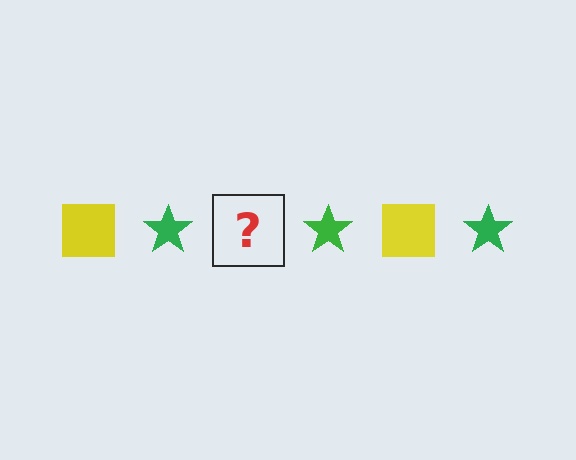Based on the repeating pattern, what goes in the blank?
The blank should be a yellow square.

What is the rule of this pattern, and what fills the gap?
The rule is that the pattern alternates between yellow square and green star. The gap should be filled with a yellow square.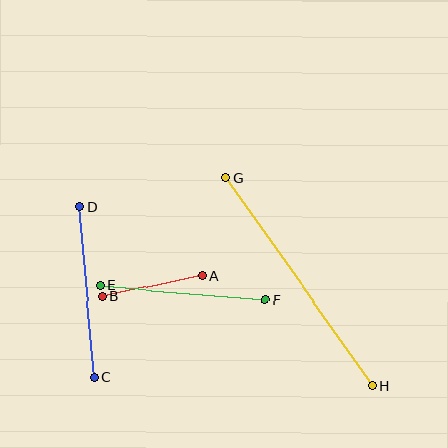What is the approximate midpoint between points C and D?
The midpoint is at approximately (87, 292) pixels.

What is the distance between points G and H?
The distance is approximately 254 pixels.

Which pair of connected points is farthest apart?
Points G and H are farthest apart.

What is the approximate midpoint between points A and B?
The midpoint is at approximately (152, 286) pixels.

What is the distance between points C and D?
The distance is approximately 171 pixels.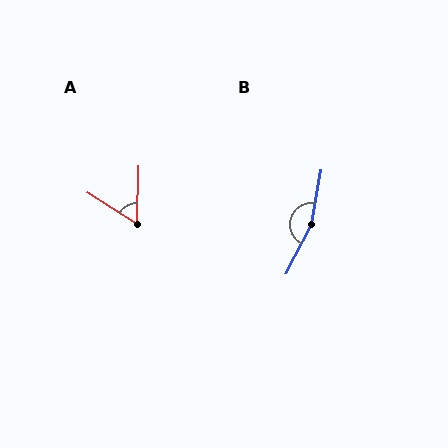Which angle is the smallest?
A, at approximately 58 degrees.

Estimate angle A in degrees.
Approximately 58 degrees.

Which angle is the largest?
B, at approximately 163 degrees.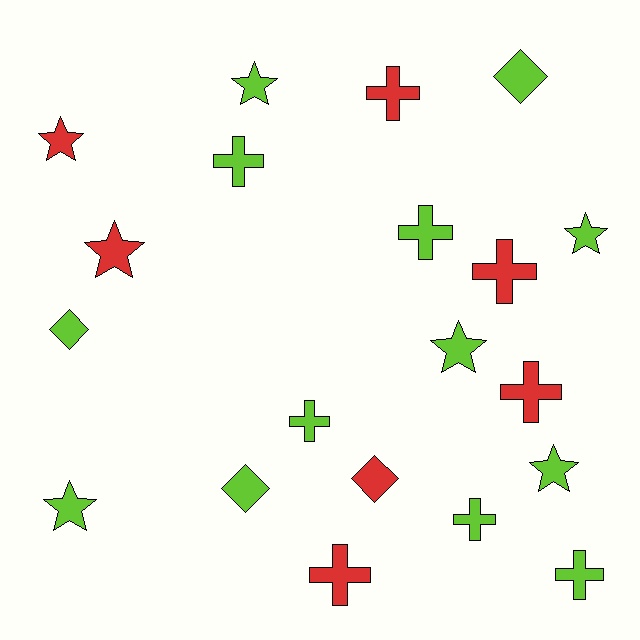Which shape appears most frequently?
Cross, with 9 objects.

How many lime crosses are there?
There are 5 lime crosses.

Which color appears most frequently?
Lime, with 13 objects.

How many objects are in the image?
There are 20 objects.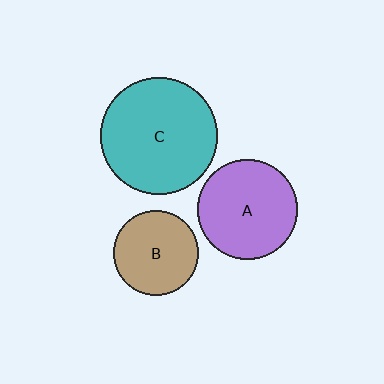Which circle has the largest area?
Circle C (teal).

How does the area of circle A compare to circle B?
Approximately 1.4 times.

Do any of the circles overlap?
No, none of the circles overlap.